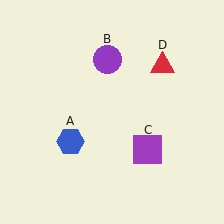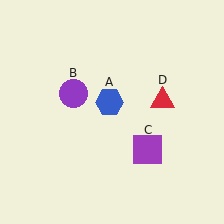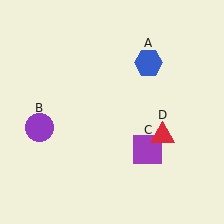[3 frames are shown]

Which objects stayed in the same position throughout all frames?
Purple square (object C) remained stationary.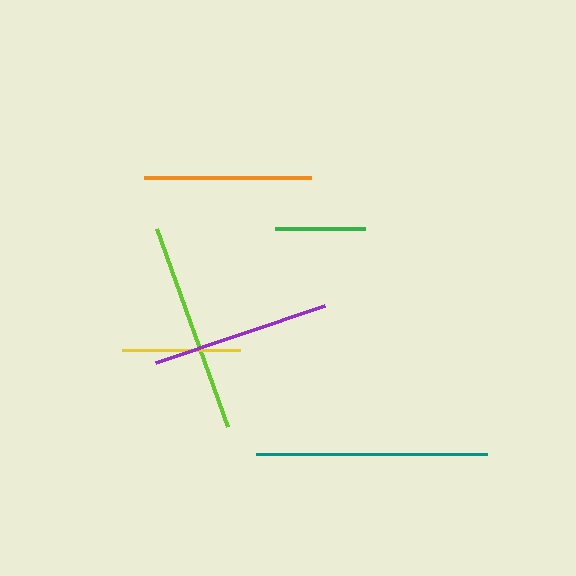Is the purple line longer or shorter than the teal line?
The teal line is longer than the purple line.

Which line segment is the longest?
The teal line is the longest at approximately 231 pixels.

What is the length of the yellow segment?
The yellow segment is approximately 118 pixels long.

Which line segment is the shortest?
The green line is the shortest at approximately 90 pixels.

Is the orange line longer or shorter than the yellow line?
The orange line is longer than the yellow line.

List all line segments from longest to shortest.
From longest to shortest: teal, lime, purple, orange, yellow, green.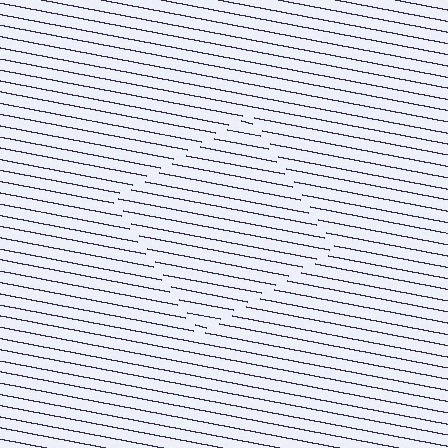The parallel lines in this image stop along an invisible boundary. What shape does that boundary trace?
An illusory square. The interior of the shape contains the same grating, shifted by half a period — the contour is defined by the phase discontinuity where line-ends from the inner and outer gratings abut.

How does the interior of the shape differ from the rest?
The interior of the shape contains the same grating, shifted by half a period — the contour is defined by the phase discontinuity where line-ends from the inner and outer gratings abut.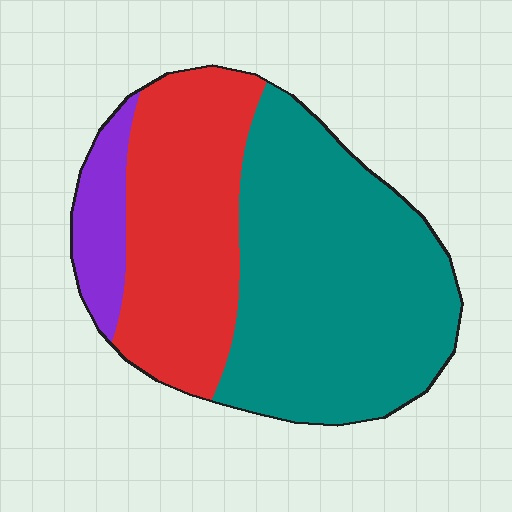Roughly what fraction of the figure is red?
Red covers 35% of the figure.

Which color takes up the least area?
Purple, at roughly 10%.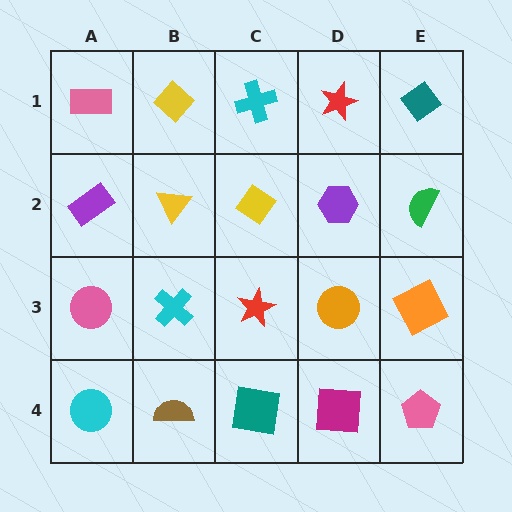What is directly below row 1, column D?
A purple hexagon.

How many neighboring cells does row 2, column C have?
4.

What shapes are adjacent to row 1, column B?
A yellow triangle (row 2, column B), a pink rectangle (row 1, column A), a cyan cross (row 1, column C).